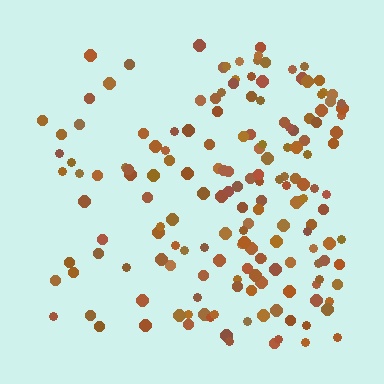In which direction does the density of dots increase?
From left to right, with the right side densest.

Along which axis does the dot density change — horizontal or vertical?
Horizontal.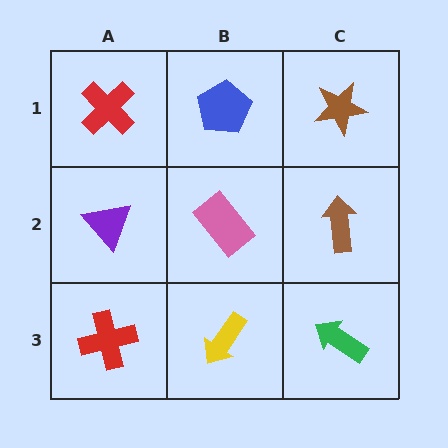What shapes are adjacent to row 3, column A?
A purple triangle (row 2, column A), a yellow arrow (row 3, column B).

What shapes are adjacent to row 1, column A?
A purple triangle (row 2, column A), a blue pentagon (row 1, column B).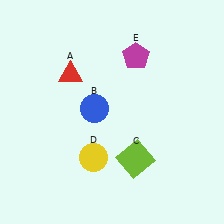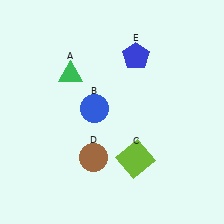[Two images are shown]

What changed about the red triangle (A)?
In Image 1, A is red. In Image 2, it changed to green.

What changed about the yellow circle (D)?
In Image 1, D is yellow. In Image 2, it changed to brown.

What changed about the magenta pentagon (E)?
In Image 1, E is magenta. In Image 2, it changed to blue.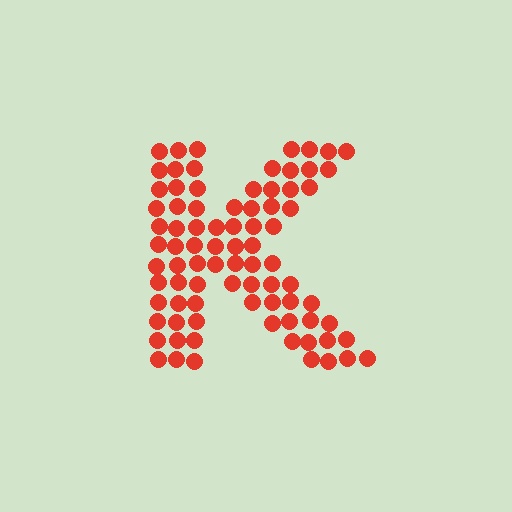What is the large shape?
The large shape is the letter K.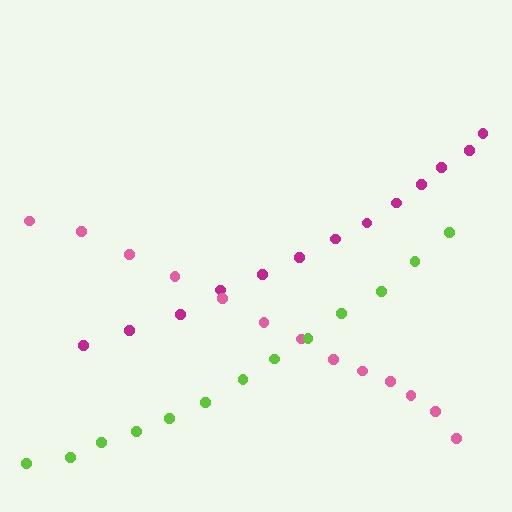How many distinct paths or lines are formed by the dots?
There are 3 distinct paths.